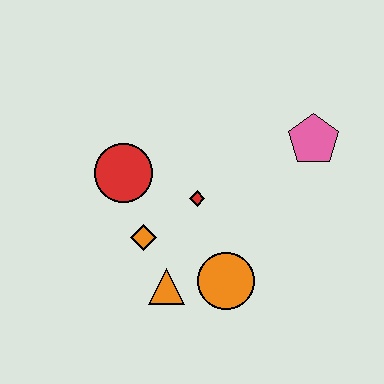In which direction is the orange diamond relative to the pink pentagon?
The orange diamond is to the left of the pink pentagon.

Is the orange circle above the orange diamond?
No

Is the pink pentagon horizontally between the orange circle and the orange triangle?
No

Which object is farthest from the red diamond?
The pink pentagon is farthest from the red diamond.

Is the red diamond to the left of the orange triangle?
No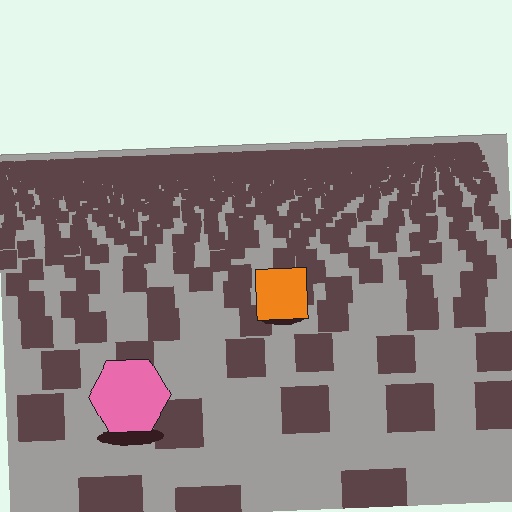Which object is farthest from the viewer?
The orange square is farthest from the viewer. It appears smaller and the ground texture around it is denser.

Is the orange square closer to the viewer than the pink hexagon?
No. The pink hexagon is closer — you can tell from the texture gradient: the ground texture is coarser near it.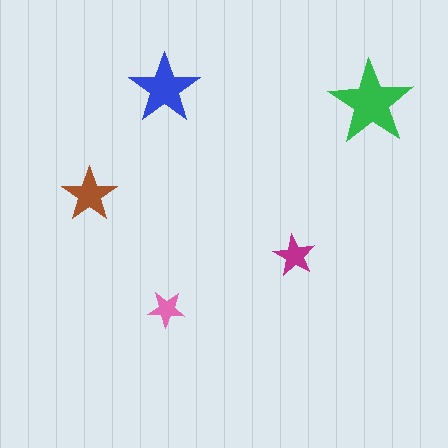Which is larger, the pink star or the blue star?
The blue one.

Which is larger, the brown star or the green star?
The green one.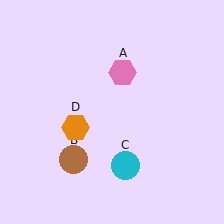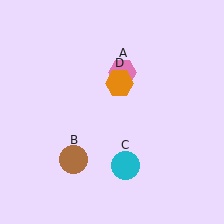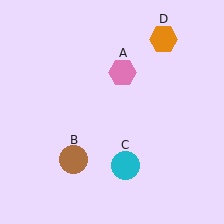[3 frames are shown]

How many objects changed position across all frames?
1 object changed position: orange hexagon (object D).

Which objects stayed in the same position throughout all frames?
Pink hexagon (object A) and brown circle (object B) and cyan circle (object C) remained stationary.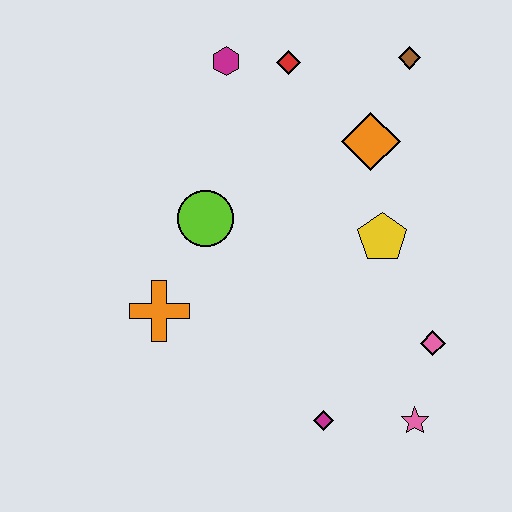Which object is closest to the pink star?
The pink diamond is closest to the pink star.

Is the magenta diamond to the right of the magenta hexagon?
Yes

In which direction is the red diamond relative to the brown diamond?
The red diamond is to the left of the brown diamond.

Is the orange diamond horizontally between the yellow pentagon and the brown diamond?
No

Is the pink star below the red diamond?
Yes